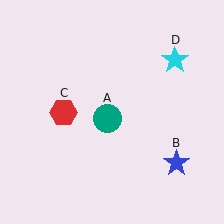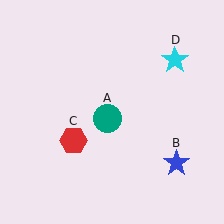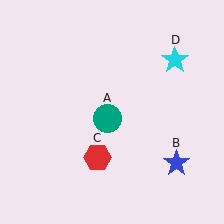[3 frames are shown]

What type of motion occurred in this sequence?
The red hexagon (object C) rotated counterclockwise around the center of the scene.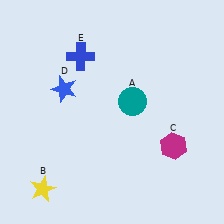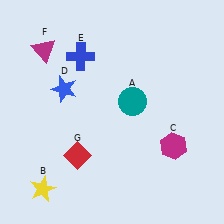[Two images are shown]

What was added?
A magenta triangle (F), a red diamond (G) were added in Image 2.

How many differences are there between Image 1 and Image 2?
There are 2 differences between the two images.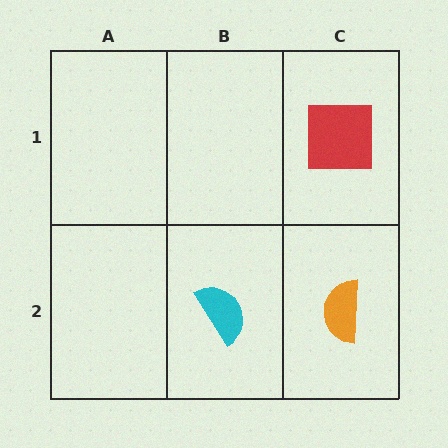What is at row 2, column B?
A cyan semicircle.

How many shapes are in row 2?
2 shapes.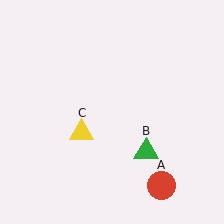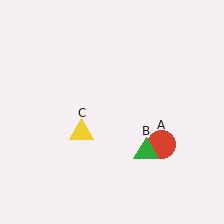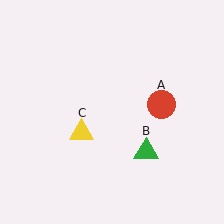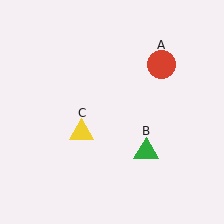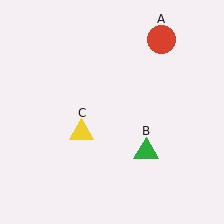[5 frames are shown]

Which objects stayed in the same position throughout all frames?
Green triangle (object B) and yellow triangle (object C) remained stationary.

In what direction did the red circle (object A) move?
The red circle (object A) moved up.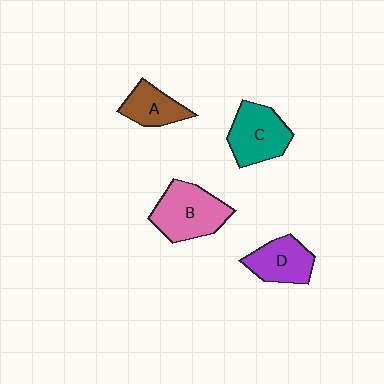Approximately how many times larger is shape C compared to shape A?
Approximately 1.4 times.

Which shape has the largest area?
Shape B (pink).